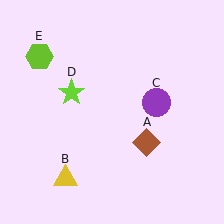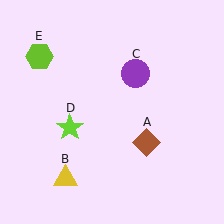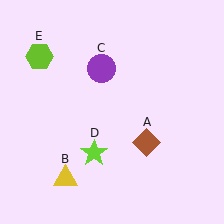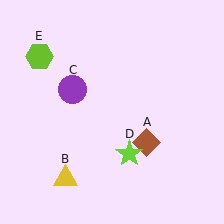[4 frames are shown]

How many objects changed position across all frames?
2 objects changed position: purple circle (object C), lime star (object D).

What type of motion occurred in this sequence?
The purple circle (object C), lime star (object D) rotated counterclockwise around the center of the scene.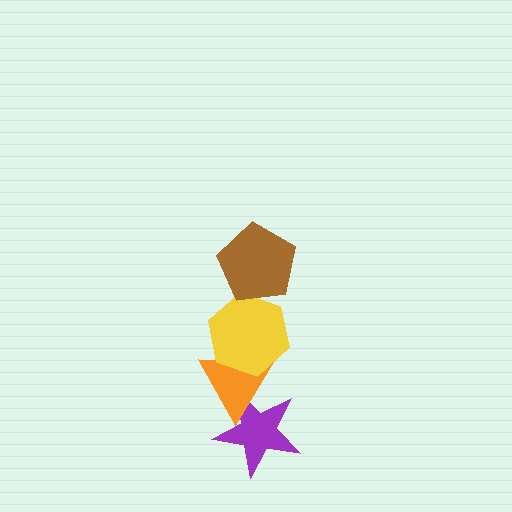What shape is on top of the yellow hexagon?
The brown pentagon is on top of the yellow hexagon.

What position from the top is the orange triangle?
The orange triangle is 3rd from the top.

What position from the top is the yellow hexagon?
The yellow hexagon is 2nd from the top.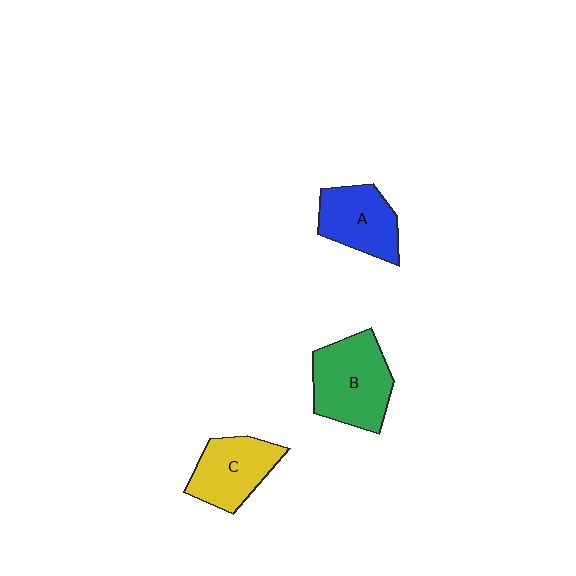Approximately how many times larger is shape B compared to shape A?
Approximately 1.3 times.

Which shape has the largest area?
Shape B (green).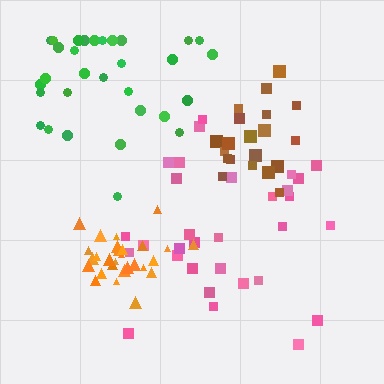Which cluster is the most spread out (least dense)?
Green.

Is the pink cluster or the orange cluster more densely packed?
Orange.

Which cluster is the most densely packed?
Orange.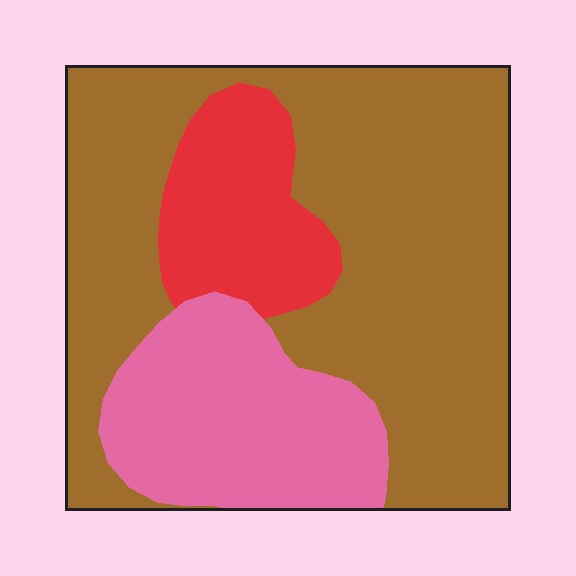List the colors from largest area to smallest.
From largest to smallest: brown, pink, red.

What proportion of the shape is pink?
Pink covers about 25% of the shape.